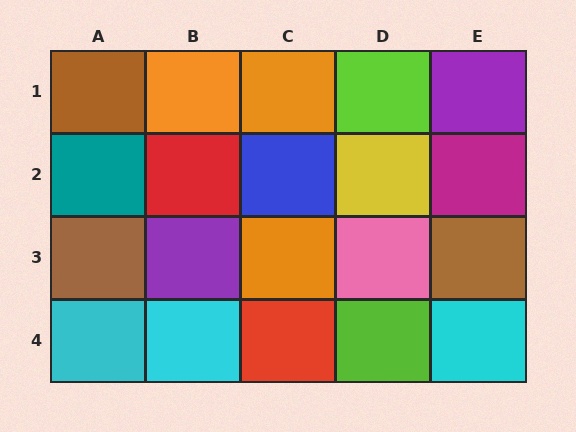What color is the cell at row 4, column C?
Red.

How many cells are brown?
3 cells are brown.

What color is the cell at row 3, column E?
Brown.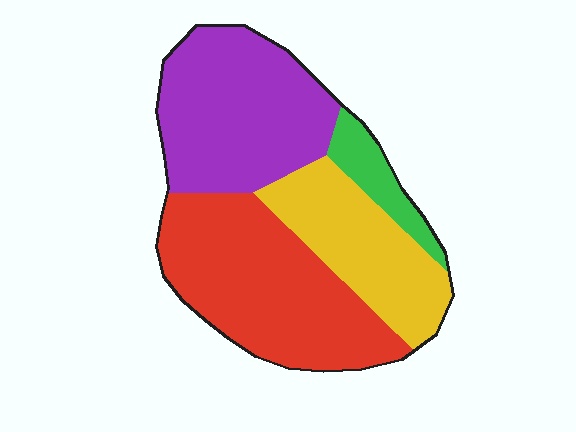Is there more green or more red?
Red.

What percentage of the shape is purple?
Purple takes up about one third (1/3) of the shape.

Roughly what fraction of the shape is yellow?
Yellow takes up about one quarter (1/4) of the shape.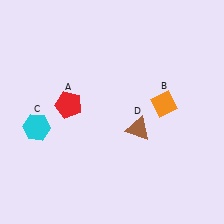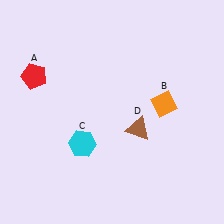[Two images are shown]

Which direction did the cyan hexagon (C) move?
The cyan hexagon (C) moved right.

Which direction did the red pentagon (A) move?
The red pentagon (A) moved left.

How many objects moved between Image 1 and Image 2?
2 objects moved between the two images.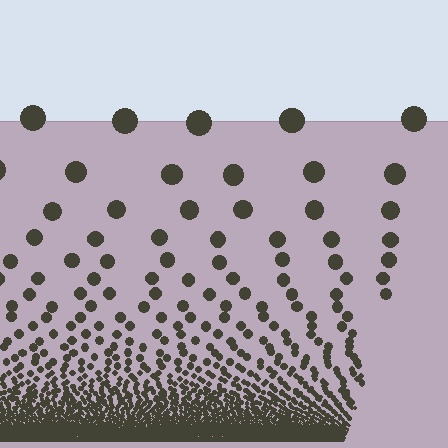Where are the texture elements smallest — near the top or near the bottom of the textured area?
Near the bottom.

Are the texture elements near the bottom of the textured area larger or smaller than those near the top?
Smaller. The gradient is inverted — elements near the bottom are smaller and denser.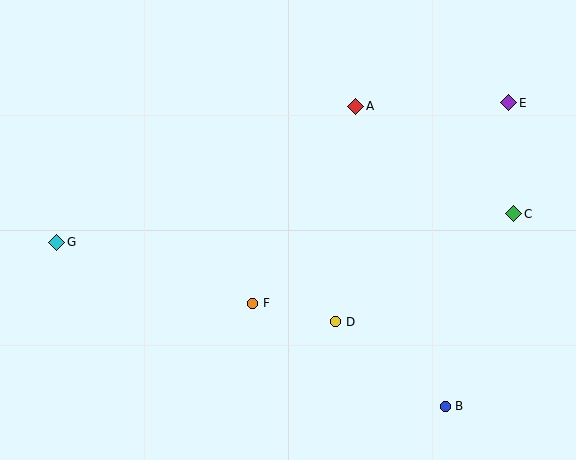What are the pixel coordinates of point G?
Point G is at (57, 242).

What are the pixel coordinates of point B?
Point B is at (445, 406).